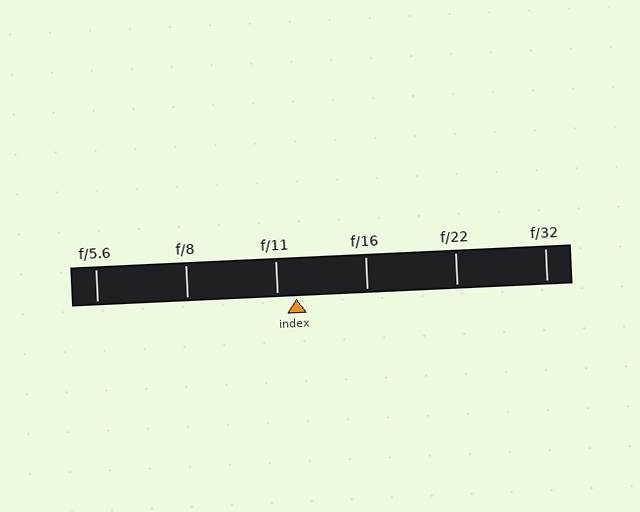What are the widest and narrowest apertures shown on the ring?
The widest aperture shown is f/5.6 and the narrowest is f/32.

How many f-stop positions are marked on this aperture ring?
There are 6 f-stop positions marked.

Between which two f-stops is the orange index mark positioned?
The index mark is between f/11 and f/16.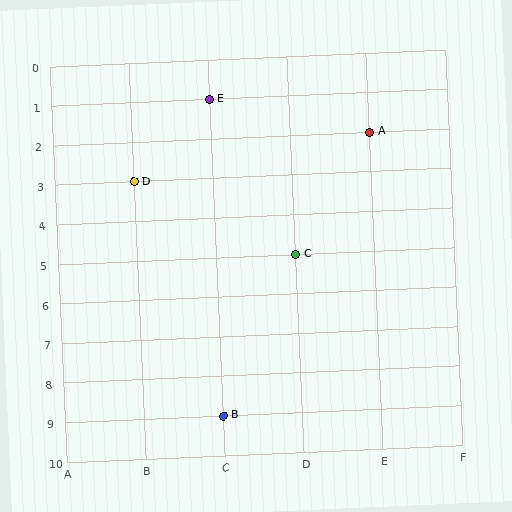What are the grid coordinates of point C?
Point C is at grid coordinates (D, 5).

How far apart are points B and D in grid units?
Points B and D are 1 column and 6 rows apart (about 6.1 grid units diagonally).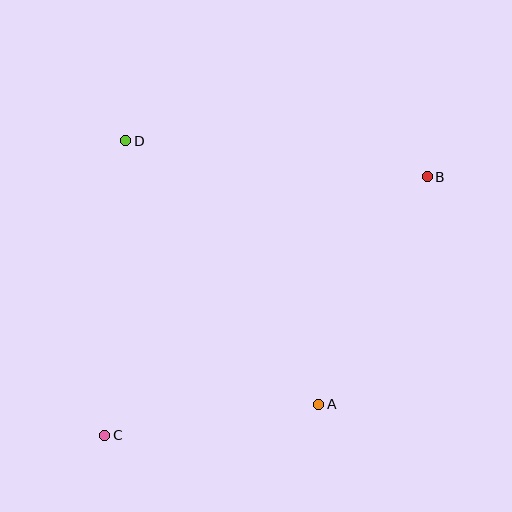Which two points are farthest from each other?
Points B and C are farthest from each other.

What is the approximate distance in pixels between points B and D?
The distance between B and D is approximately 304 pixels.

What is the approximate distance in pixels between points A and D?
The distance between A and D is approximately 327 pixels.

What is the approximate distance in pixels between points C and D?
The distance between C and D is approximately 295 pixels.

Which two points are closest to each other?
Points A and C are closest to each other.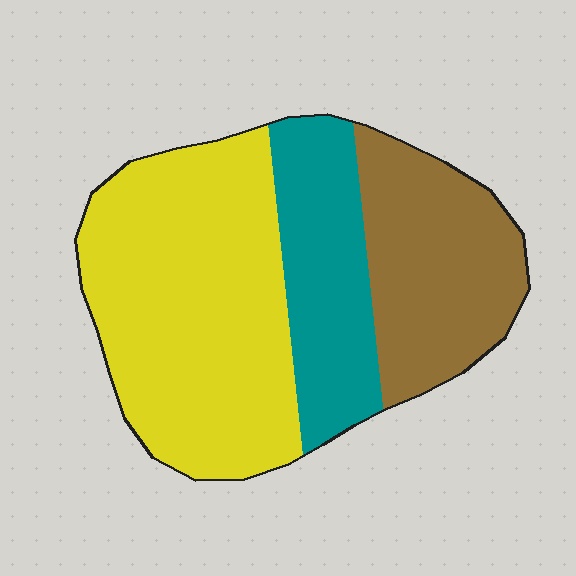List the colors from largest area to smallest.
From largest to smallest: yellow, brown, teal.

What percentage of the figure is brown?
Brown takes up between a sixth and a third of the figure.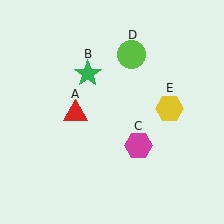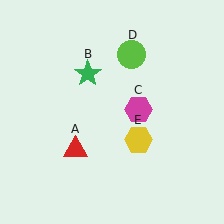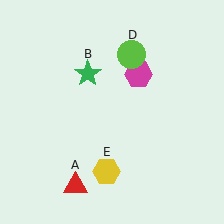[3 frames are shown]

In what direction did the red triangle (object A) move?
The red triangle (object A) moved down.